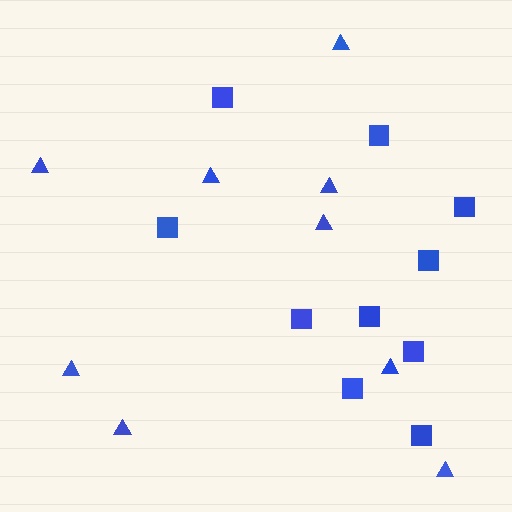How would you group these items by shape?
There are 2 groups: one group of triangles (9) and one group of squares (10).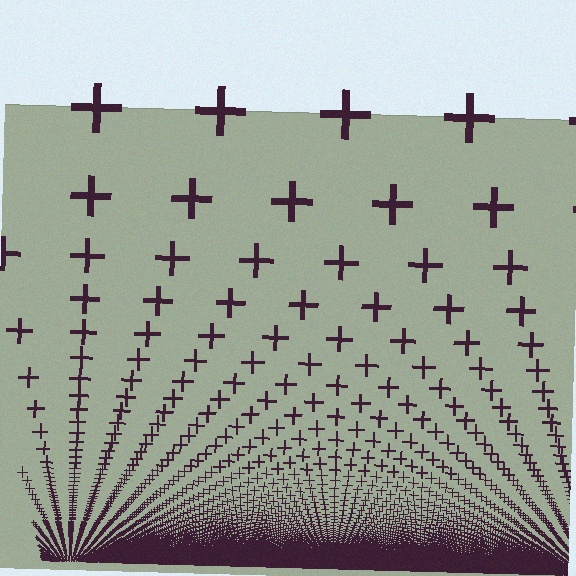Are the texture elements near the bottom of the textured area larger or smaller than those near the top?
Smaller. The gradient is inverted — elements near the bottom are smaller and denser.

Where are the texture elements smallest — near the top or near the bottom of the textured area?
Near the bottom.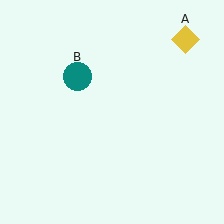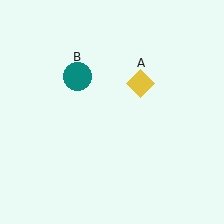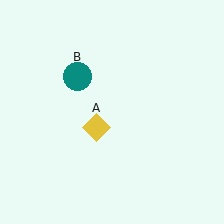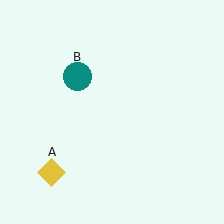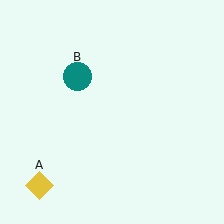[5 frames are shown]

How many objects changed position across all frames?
1 object changed position: yellow diamond (object A).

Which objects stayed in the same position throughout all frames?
Teal circle (object B) remained stationary.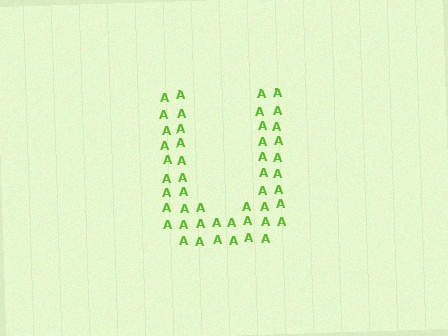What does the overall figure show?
The overall figure shows the letter U.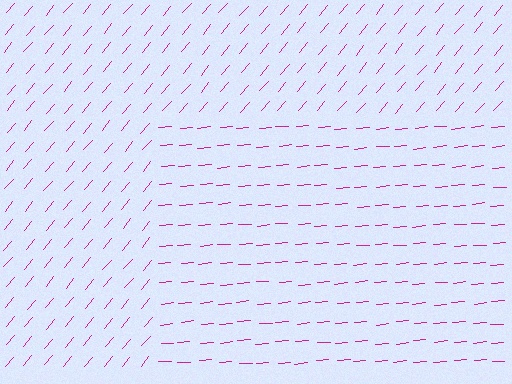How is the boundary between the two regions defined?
The boundary is defined purely by a change in line orientation (approximately 45 degrees difference). All lines are the same color and thickness.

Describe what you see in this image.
The image is filled with small magenta line segments. A rectangle region in the image has lines oriented differently from the surrounding lines, creating a visible texture boundary.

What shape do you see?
I see a rectangle.